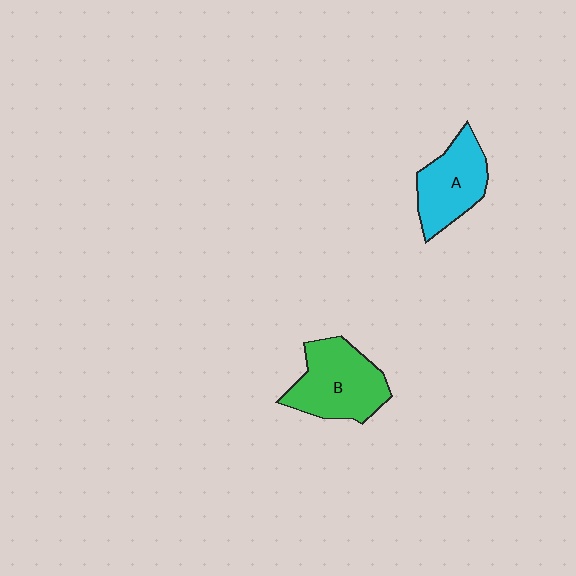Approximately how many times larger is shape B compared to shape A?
Approximately 1.2 times.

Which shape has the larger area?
Shape B (green).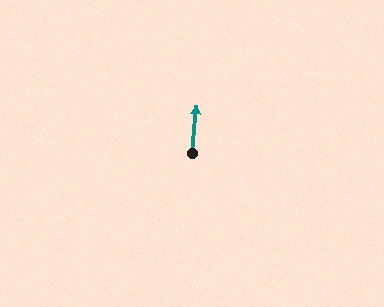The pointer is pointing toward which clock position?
Roughly 12 o'clock.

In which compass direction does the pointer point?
North.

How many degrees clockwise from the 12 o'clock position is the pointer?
Approximately 5 degrees.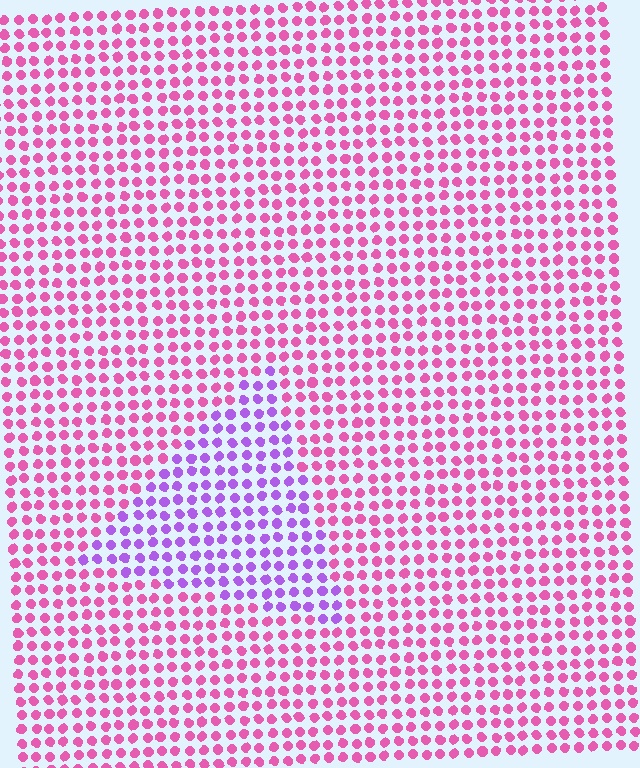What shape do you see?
I see a triangle.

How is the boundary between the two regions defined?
The boundary is defined purely by a slight shift in hue (about 47 degrees). Spacing, size, and orientation are identical on both sides.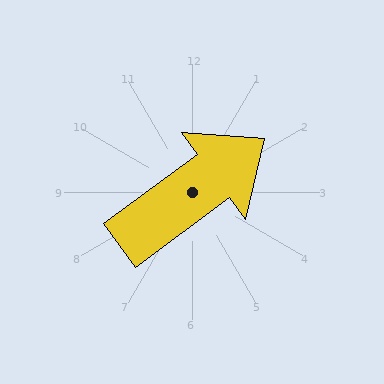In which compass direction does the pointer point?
Northeast.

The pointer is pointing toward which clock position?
Roughly 2 o'clock.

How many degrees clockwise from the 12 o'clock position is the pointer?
Approximately 54 degrees.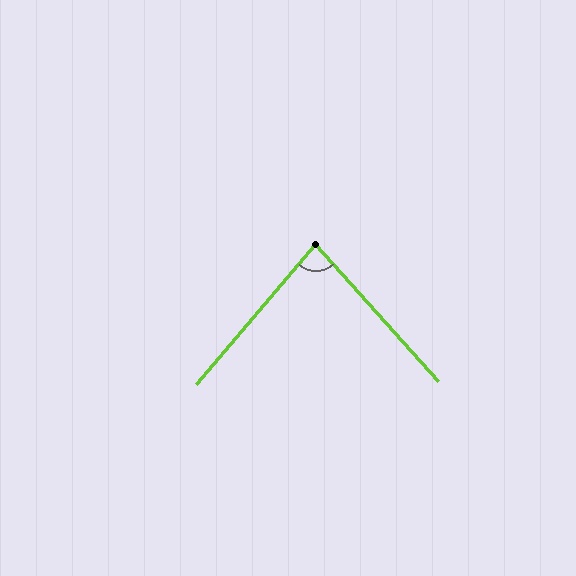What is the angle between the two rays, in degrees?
Approximately 82 degrees.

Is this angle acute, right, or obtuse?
It is acute.